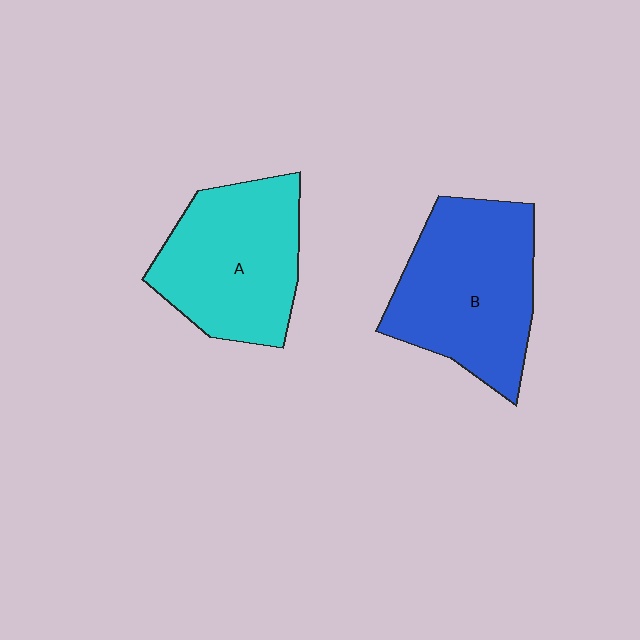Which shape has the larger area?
Shape B (blue).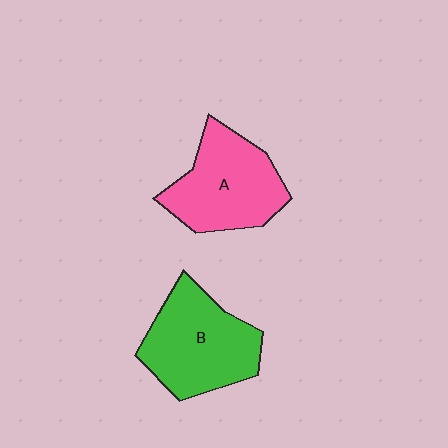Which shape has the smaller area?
Shape A (pink).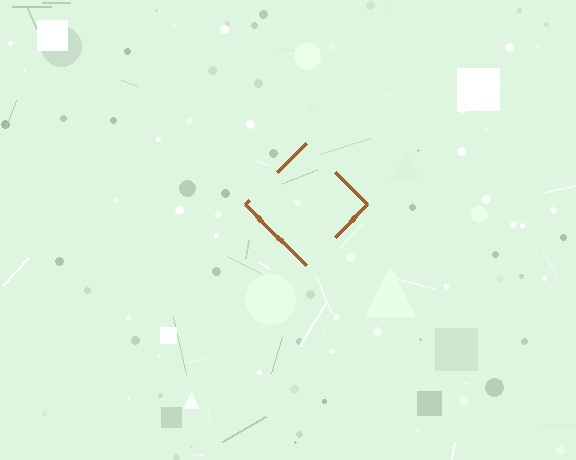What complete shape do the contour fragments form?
The contour fragments form a diamond.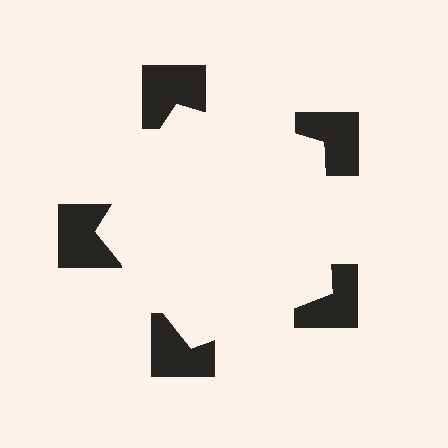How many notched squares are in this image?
There are 5 — one at each vertex of the illusory pentagon.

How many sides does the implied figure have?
5 sides.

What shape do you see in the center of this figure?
An illusory pentagon — its edges are inferred from the aligned wedge cuts in the notched squares, not physically drawn.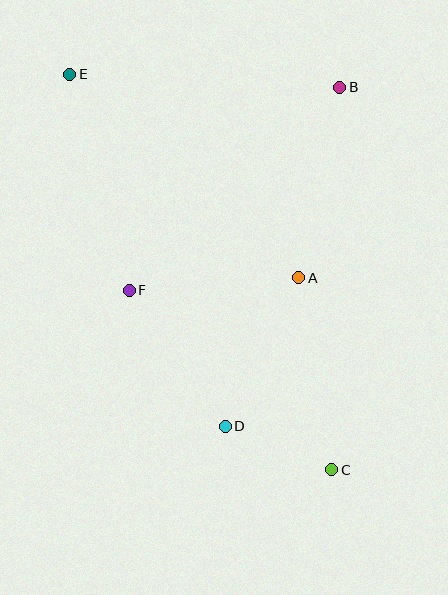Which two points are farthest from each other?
Points C and E are farthest from each other.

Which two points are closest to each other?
Points C and D are closest to each other.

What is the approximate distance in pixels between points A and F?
The distance between A and F is approximately 170 pixels.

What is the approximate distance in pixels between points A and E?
The distance between A and E is approximately 306 pixels.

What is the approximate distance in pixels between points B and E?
The distance between B and E is approximately 270 pixels.